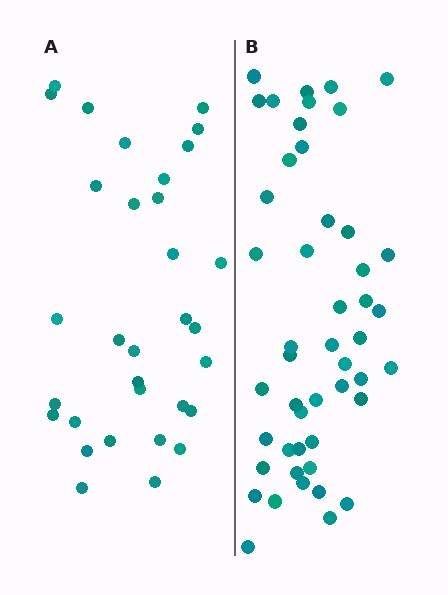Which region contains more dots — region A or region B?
Region B (the right region) has more dots.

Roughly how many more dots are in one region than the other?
Region B has approximately 15 more dots than region A.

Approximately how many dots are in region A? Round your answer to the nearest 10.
About 30 dots. (The exact count is 32, which rounds to 30.)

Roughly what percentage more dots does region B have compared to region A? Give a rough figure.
About 50% more.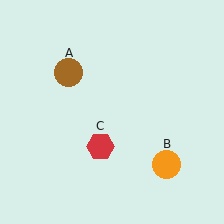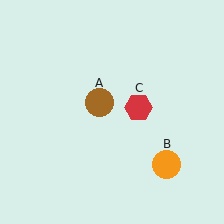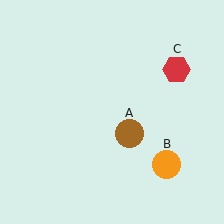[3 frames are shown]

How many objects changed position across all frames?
2 objects changed position: brown circle (object A), red hexagon (object C).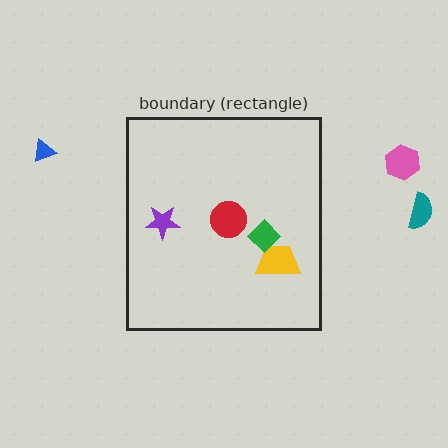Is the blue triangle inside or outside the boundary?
Outside.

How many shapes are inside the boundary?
4 inside, 3 outside.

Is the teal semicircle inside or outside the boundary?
Outside.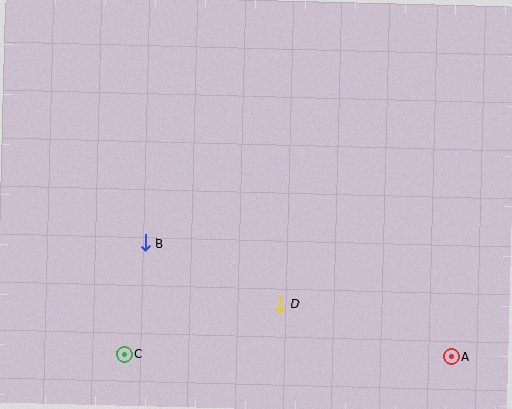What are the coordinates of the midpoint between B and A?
The midpoint between B and A is at (298, 300).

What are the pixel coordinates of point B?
Point B is at (145, 243).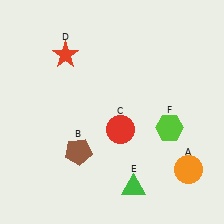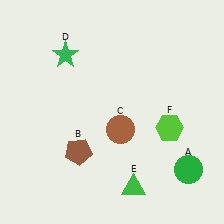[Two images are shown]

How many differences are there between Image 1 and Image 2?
There are 3 differences between the two images.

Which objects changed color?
A changed from orange to green. C changed from red to brown. D changed from red to green.